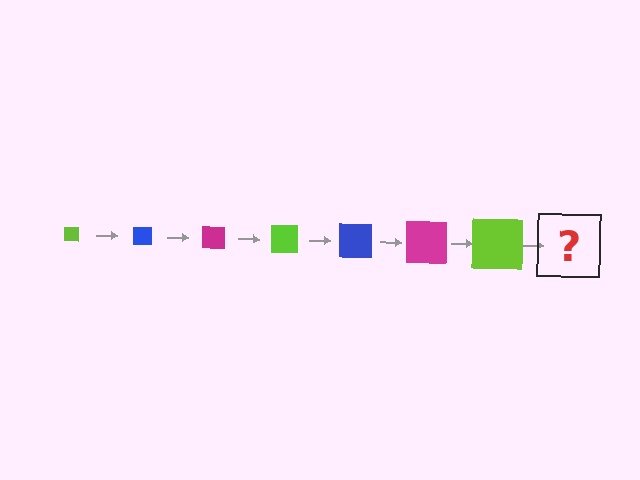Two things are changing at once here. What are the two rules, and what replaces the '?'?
The two rules are that the square grows larger each step and the color cycles through lime, blue, and magenta. The '?' should be a blue square, larger than the previous one.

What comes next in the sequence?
The next element should be a blue square, larger than the previous one.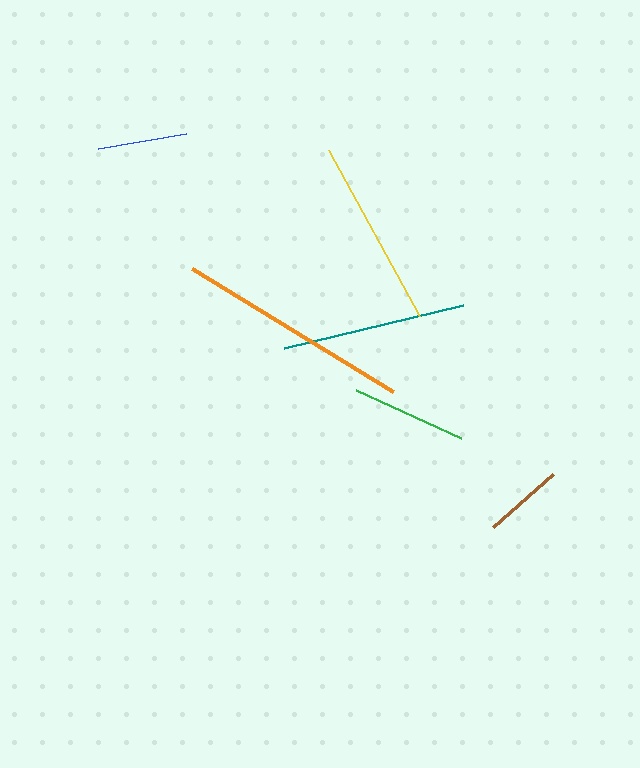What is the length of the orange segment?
The orange segment is approximately 235 pixels long.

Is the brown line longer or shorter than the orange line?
The orange line is longer than the brown line.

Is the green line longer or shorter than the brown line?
The green line is longer than the brown line.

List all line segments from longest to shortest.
From longest to shortest: orange, yellow, teal, green, blue, brown.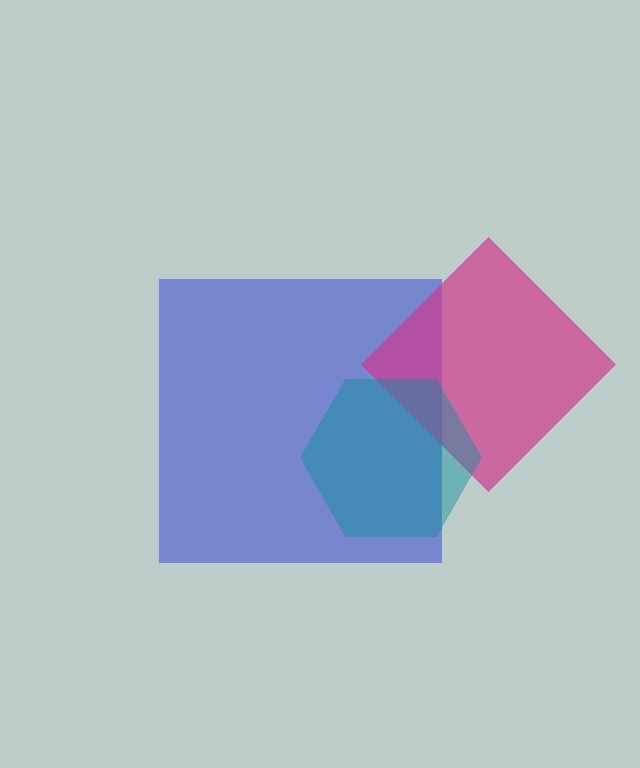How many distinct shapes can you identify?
There are 3 distinct shapes: a blue square, a magenta diamond, a teal hexagon.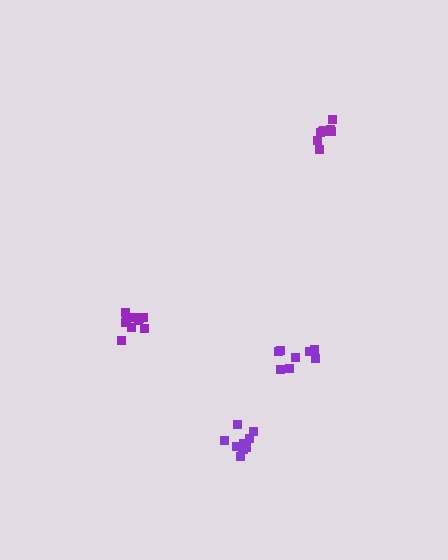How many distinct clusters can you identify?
There are 4 distinct clusters.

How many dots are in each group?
Group 1: 10 dots, Group 2: 9 dots, Group 3: 10 dots, Group 4: 8 dots (37 total).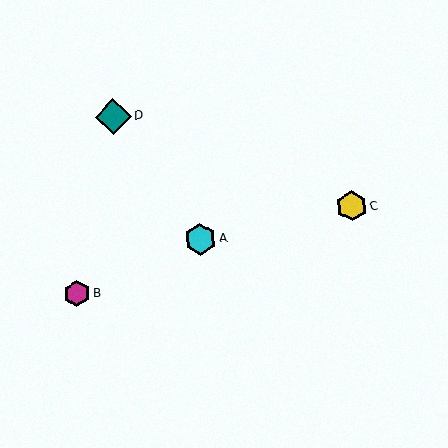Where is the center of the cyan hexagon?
The center of the cyan hexagon is at (200, 239).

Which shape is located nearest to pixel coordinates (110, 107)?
The teal diamond (labeled D) at (113, 117) is nearest to that location.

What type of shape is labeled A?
Shape A is a cyan hexagon.